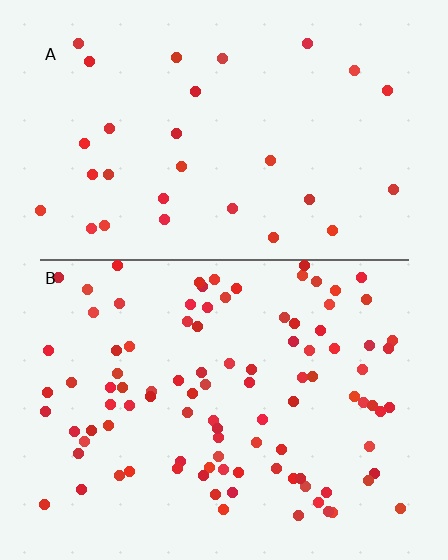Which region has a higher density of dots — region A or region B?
B (the bottom).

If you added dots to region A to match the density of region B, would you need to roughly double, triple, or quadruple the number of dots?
Approximately triple.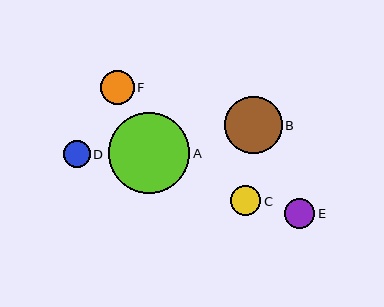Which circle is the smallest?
Circle D is the smallest with a size of approximately 27 pixels.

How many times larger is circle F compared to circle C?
Circle F is approximately 1.1 times the size of circle C.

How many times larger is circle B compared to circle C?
Circle B is approximately 1.9 times the size of circle C.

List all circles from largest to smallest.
From largest to smallest: A, B, F, C, E, D.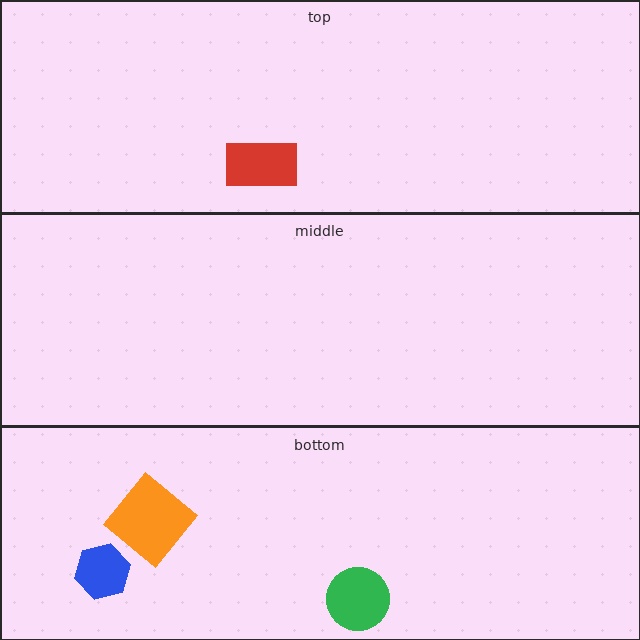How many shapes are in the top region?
1.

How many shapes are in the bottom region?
3.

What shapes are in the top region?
The red rectangle.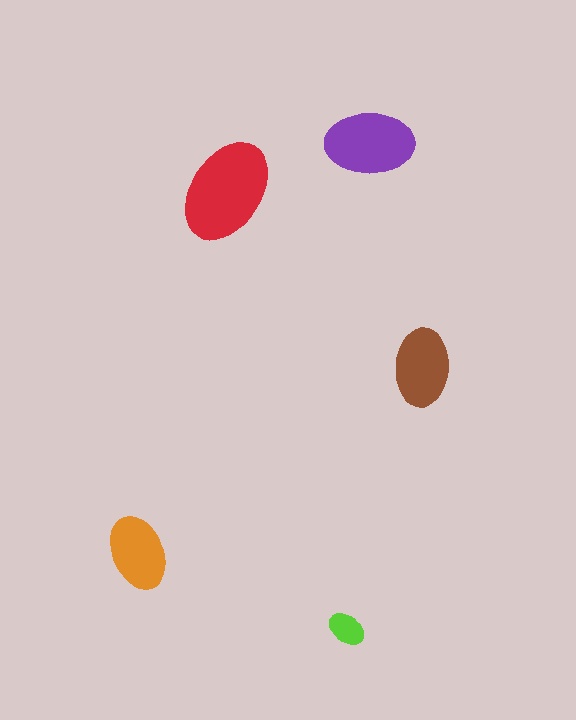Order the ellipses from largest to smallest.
the red one, the purple one, the brown one, the orange one, the lime one.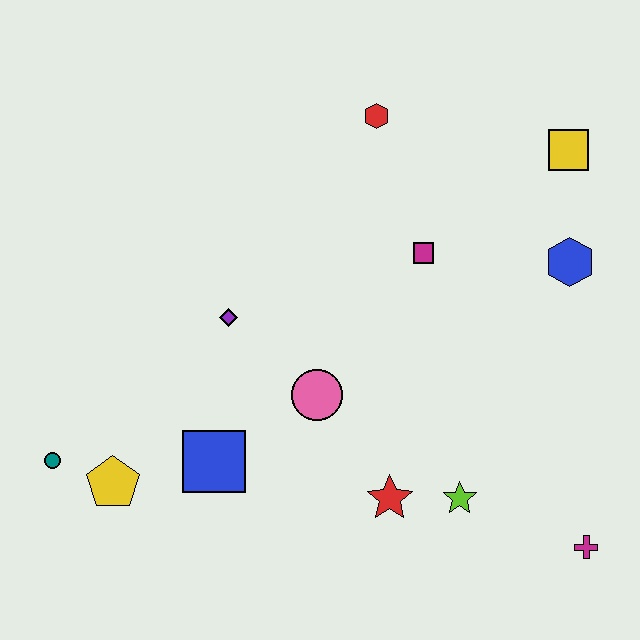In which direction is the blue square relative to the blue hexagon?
The blue square is to the left of the blue hexagon.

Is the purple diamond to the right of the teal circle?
Yes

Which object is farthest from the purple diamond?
The magenta cross is farthest from the purple diamond.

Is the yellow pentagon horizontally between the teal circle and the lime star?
Yes